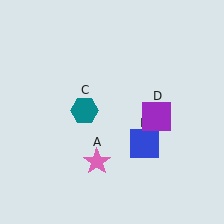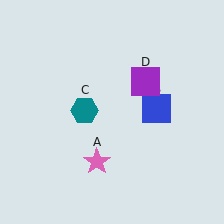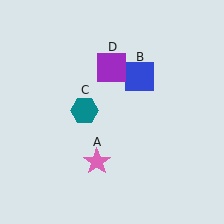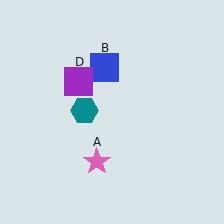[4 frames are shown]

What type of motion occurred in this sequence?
The blue square (object B), purple square (object D) rotated counterclockwise around the center of the scene.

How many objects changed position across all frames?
2 objects changed position: blue square (object B), purple square (object D).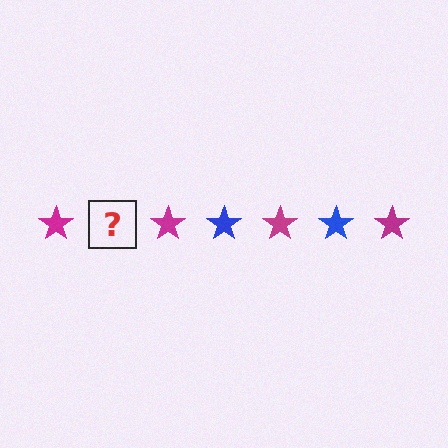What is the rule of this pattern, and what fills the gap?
The rule is that the pattern cycles through magenta, blue stars. The gap should be filled with a blue star.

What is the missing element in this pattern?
The missing element is a blue star.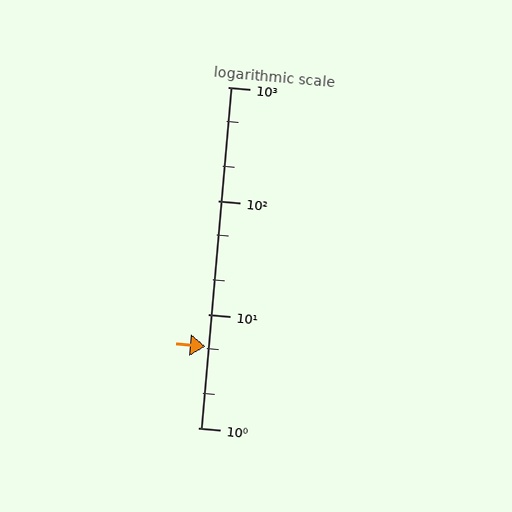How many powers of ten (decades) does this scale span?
The scale spans 3 decades, from 1 to 1000.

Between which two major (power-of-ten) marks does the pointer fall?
The pointer is between 1 and 10.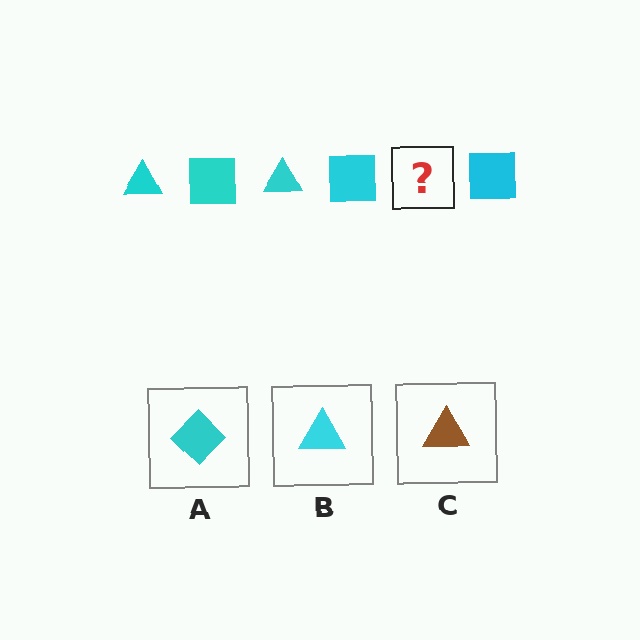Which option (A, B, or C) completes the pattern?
B.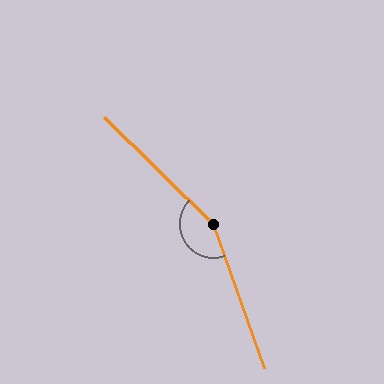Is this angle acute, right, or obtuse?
It is obtuse.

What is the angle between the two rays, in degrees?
Approximately 154 degrees.